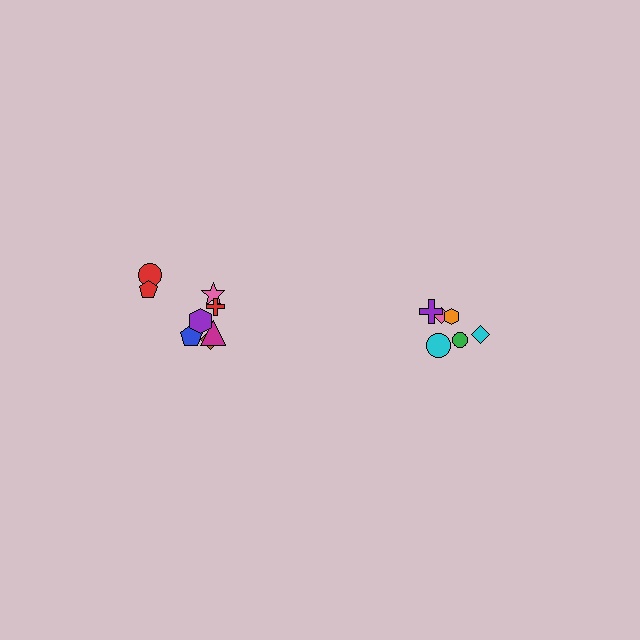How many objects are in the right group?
There are 6 objects.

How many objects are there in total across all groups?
There are 14 objects.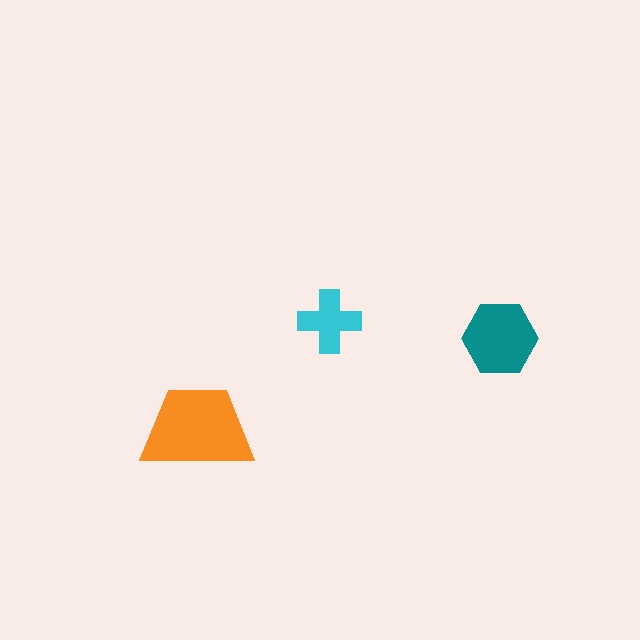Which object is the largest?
The orange trapezoid.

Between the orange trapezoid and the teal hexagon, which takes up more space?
The orange trapezoid.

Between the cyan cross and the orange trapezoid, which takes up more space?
The orange trapezoid.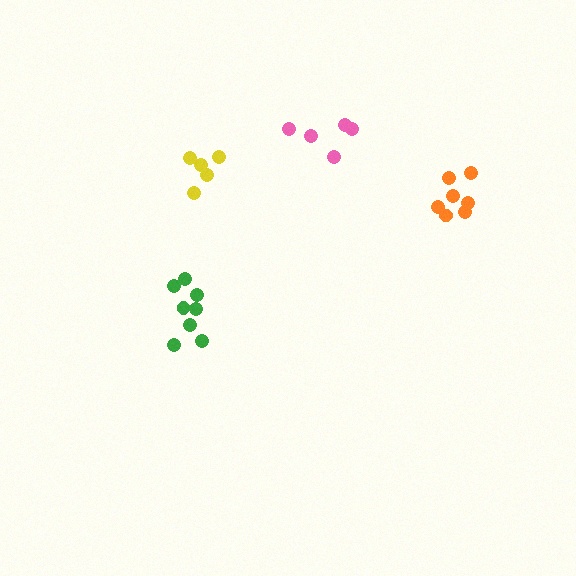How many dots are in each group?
Group 1: 5 dots, Group 2: 8 dots, Group 3: 9 dots, Group 4: 6 dots (28 total).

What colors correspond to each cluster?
The clusters are colored: yellow, orange, green, pink.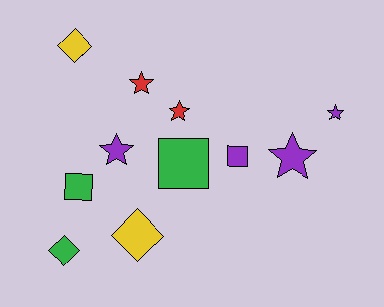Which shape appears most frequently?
Star, with 5 objects.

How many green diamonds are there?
There is 1 green diamond.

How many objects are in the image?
There are 11 objects.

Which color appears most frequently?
Purple, with 4 objects.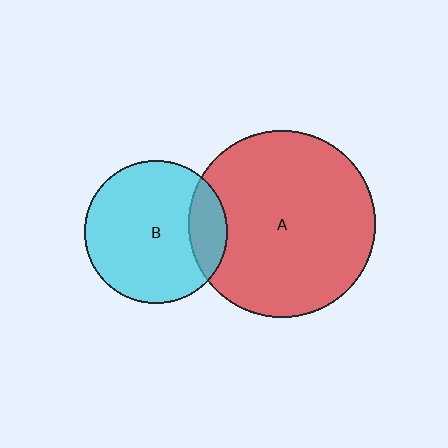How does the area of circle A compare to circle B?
Approximately 1.7 times.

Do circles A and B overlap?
Yes.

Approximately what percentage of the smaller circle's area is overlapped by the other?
Approximately 20%.